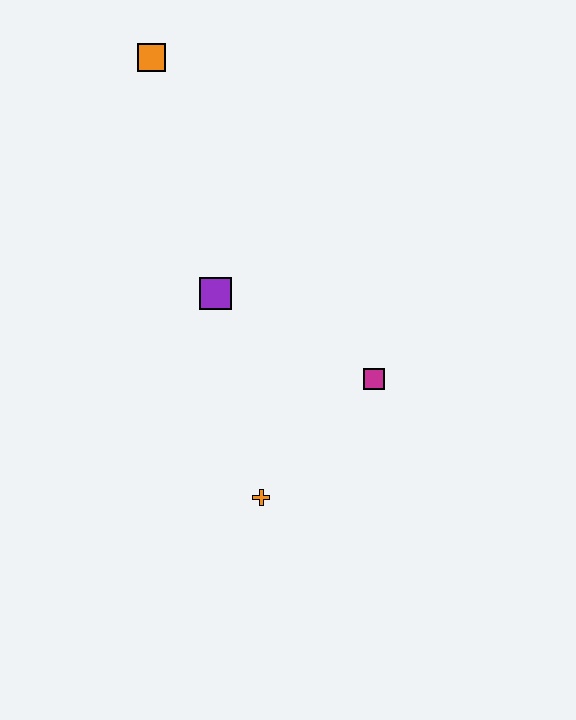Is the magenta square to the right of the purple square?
Yes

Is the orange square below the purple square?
No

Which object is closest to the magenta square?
The orange cross is closest to the magenta square.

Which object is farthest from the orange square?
The orange cross is farthest from the orange square.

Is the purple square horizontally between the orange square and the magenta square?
Yes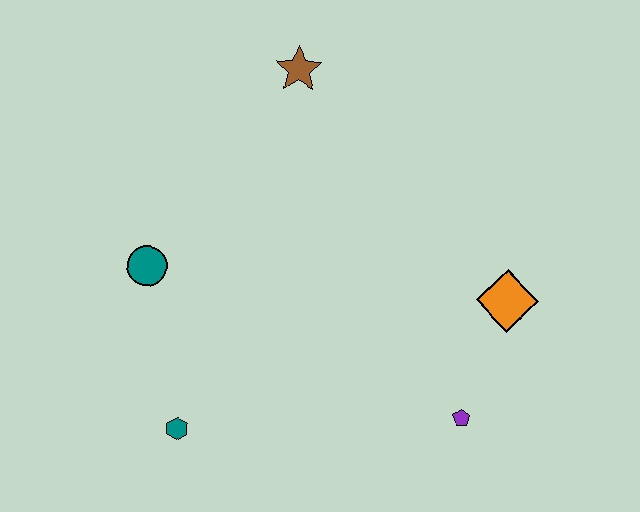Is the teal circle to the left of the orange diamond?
Yes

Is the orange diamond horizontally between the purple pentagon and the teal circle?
No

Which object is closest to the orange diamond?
The purple pentagon is closest to the orange diamond.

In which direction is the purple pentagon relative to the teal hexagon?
The purple pentagon is to the right of the teal hexagon.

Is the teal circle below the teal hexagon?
No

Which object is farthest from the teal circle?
The orange diamond is farthest from the teal circle.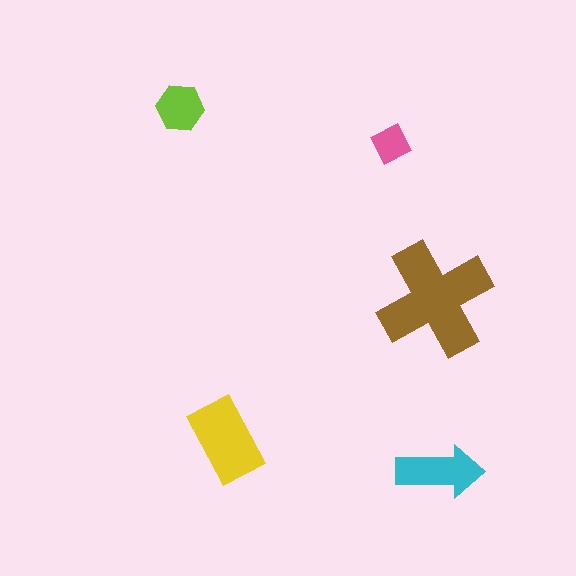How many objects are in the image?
There are 5 objects in the image.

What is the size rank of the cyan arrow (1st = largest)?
3rd.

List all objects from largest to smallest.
The brown cross, the yellow rectangle, the cyan arrow, the lime hexagon, the pink square.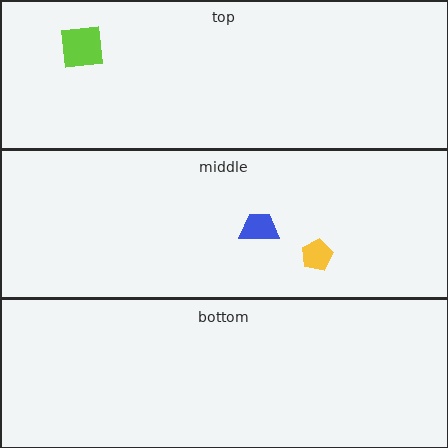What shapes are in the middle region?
The blue trapezoid, the yellow pentagon.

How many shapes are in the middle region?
2.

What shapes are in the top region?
The lime square.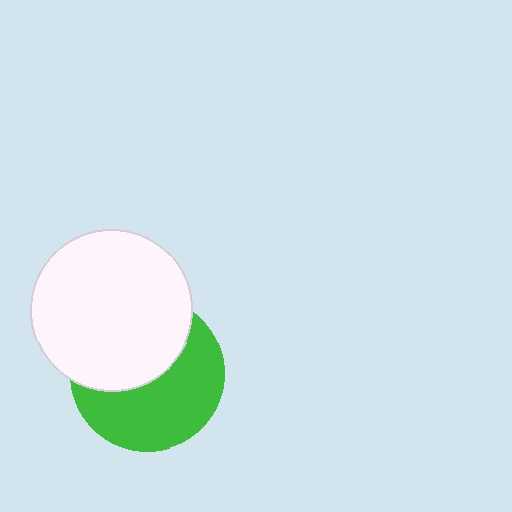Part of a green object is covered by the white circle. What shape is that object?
It is a circle.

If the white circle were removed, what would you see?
You would see the complete green circle.